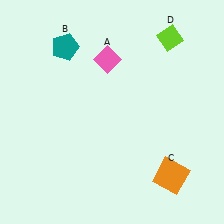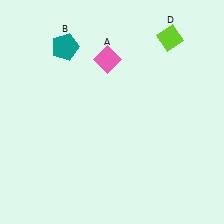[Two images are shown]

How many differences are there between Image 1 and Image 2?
There is 1 difference between the two images.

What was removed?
The orange square (C) was removed in Image 2.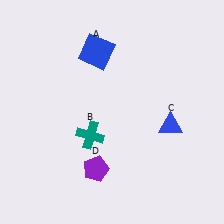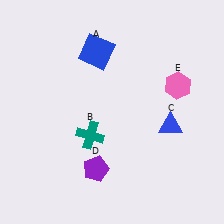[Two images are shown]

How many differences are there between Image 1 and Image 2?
There is 1 difference between the two images.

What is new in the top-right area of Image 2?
A pink hexagon (E) was added in the top-right area of Image 2.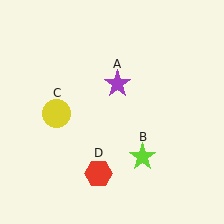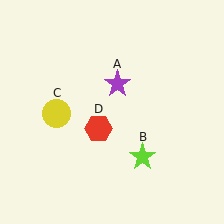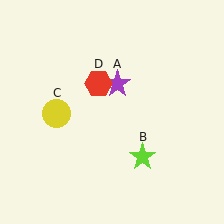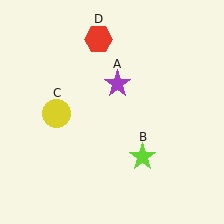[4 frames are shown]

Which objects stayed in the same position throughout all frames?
Purple star (object A) and lime star (object B) and yellow circle (object C) remained stationary.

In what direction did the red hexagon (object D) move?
The red hexagon (object D) moved up.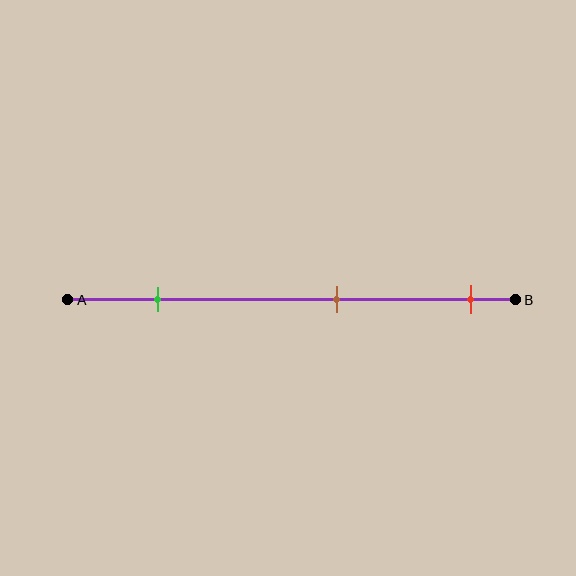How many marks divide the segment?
There are 3 marks dividing the segment.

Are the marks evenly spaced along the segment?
Yes, the marks are approximately evenly spaced.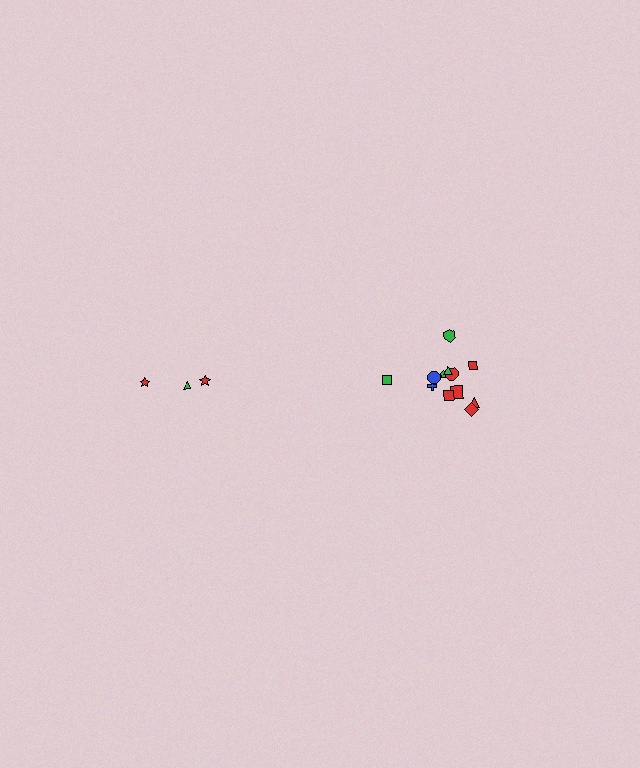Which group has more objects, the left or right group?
The right group.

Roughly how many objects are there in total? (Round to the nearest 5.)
Roughly 15 objects in total.